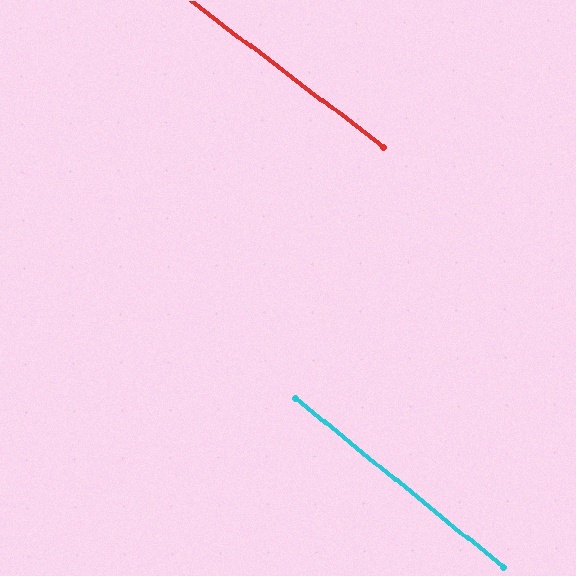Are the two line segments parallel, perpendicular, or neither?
Parallel — their directions differ by only 1.6°.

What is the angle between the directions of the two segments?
Approximately 2 degrees.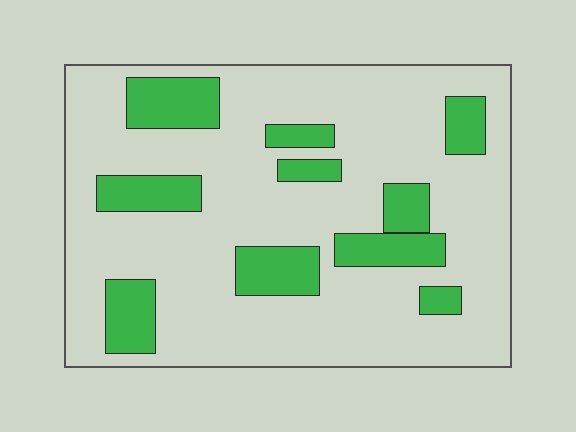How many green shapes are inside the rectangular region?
10.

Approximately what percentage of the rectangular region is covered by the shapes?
Approximately 20%.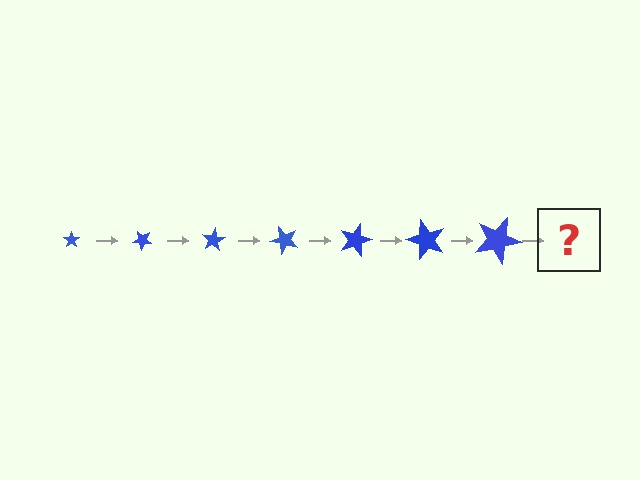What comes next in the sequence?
The next element should be a star, larger than the previous one and rotated 280 degrees from the start.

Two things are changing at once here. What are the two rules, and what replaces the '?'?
The two rules are that the star grows larger each step and it rotates 40 degrees each step. The '?' should be a star, larger than the previous one and rotated 280 degrees from the start.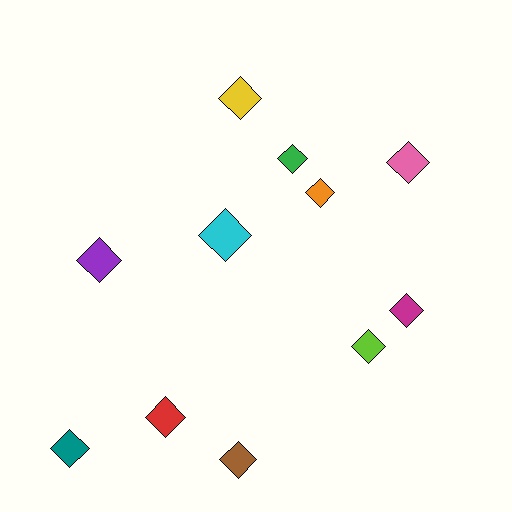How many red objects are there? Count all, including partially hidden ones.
There is 1 red object.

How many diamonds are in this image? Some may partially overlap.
There are 11 diamonds.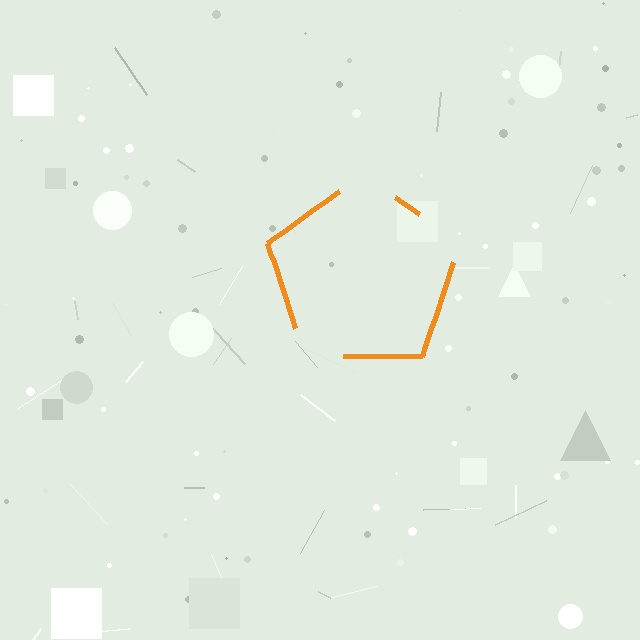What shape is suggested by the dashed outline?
The dashed outline suggests a pentagon.